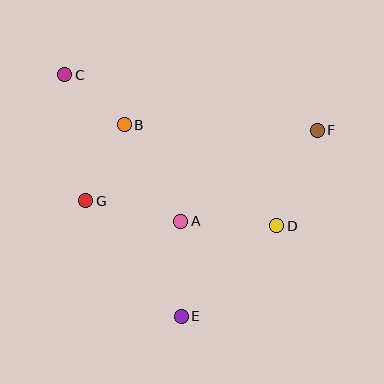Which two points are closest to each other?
Points B and C are closest to each other.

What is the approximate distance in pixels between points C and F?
The distance between C and F is approximately 258 pixels.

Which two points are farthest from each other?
Points C and E are farthest from each other.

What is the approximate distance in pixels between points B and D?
The distance between B and D is approximately 183 pixels.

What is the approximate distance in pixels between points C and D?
The distance between C and D is approximately 260 pixels.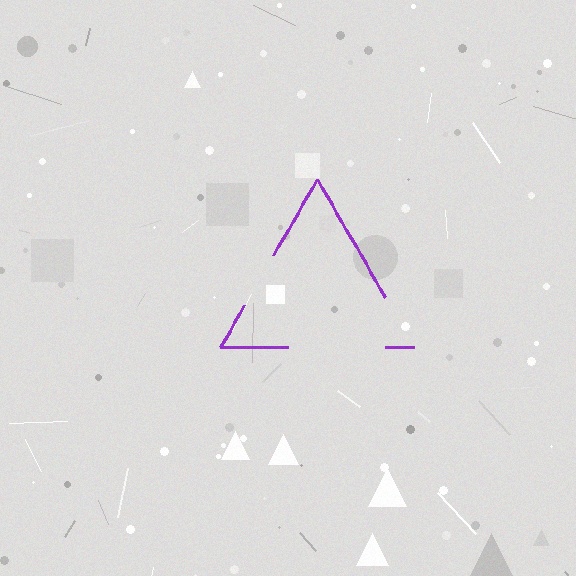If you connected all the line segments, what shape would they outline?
They would outline a triangle.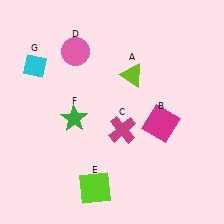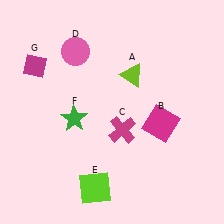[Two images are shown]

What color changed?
The diamond (G) changed from cyan in Image 1 to magenta in Image 2.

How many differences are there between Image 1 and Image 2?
There is 1 difference between the two images.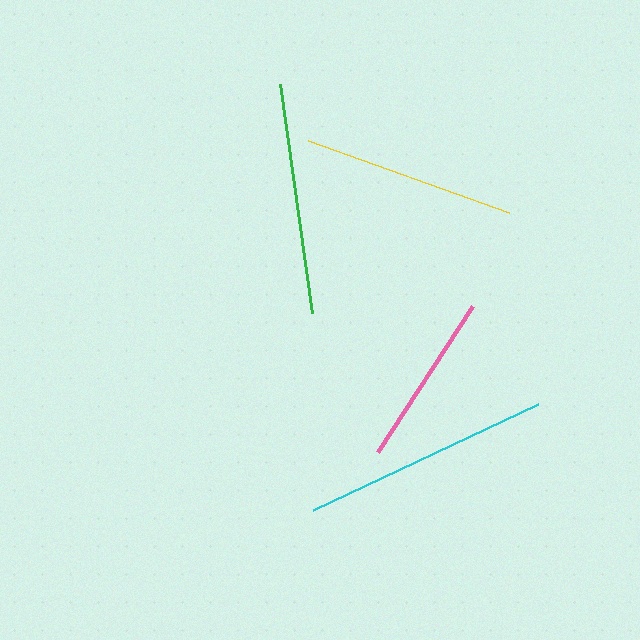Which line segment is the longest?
The cyan line is the longest at approximately 249 pixels.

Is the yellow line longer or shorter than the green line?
The green line is longer than the yellow line.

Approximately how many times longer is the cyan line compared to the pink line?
The cyan line is approximately 1.4 times the length of the pink line.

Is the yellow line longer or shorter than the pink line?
The yellow line is longer than the pink line.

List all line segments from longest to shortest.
From longest to shortest: cyan, green, yellow, pink.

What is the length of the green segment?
The green segment is approximately 231 pixels long.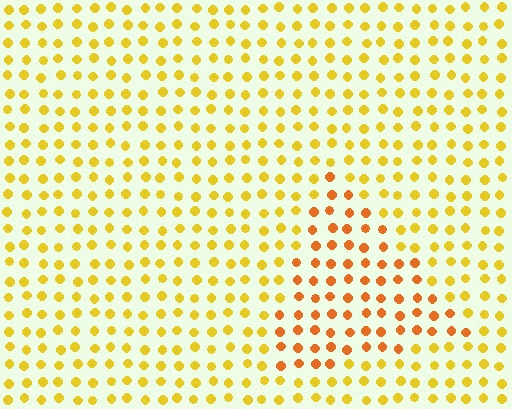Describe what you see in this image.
The image is filled with small yellow elements in a uniform arrangement. A triangle-shaped region is visible where the elements are tinted to a slightly different hue, forming a subtle color boundary.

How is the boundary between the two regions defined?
The boundary is defined purely by a slight shift in hue (about 29 degrees). Spacing, size, and orientation are identical on both sides.